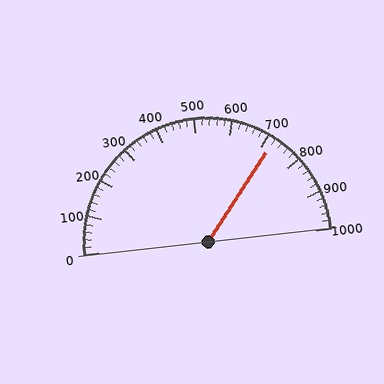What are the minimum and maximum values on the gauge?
The gauge ranges from 0 to 1000.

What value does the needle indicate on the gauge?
The needle indicates approximately 720.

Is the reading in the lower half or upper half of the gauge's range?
The reading is in the upper half of the range (0 to 1000).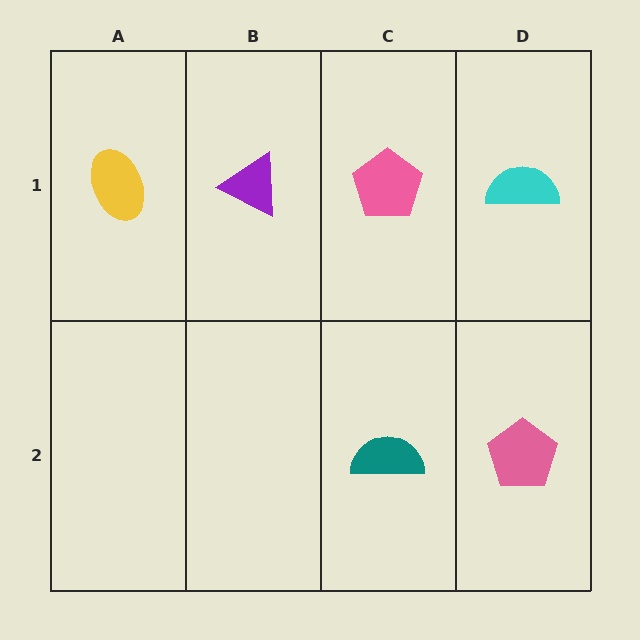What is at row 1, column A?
A yellow ellipse.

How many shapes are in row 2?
2 shapes.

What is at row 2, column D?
A pink pentagon.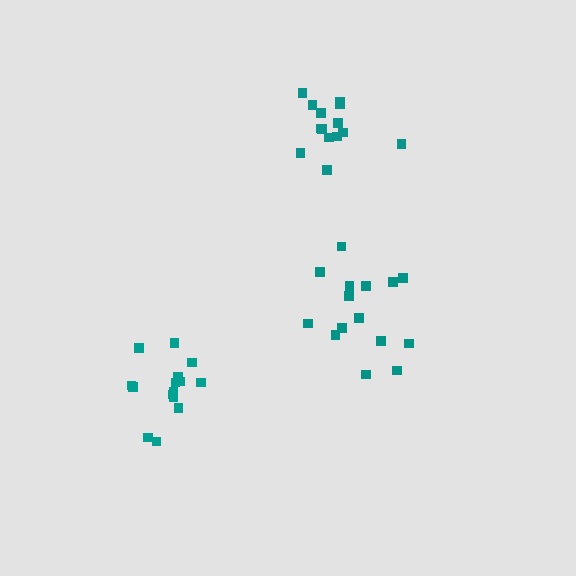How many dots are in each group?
Group 1: 15 dots, Group 2: 15 dots, Group 3: 14 dots (44 total).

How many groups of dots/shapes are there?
There are 3 groups.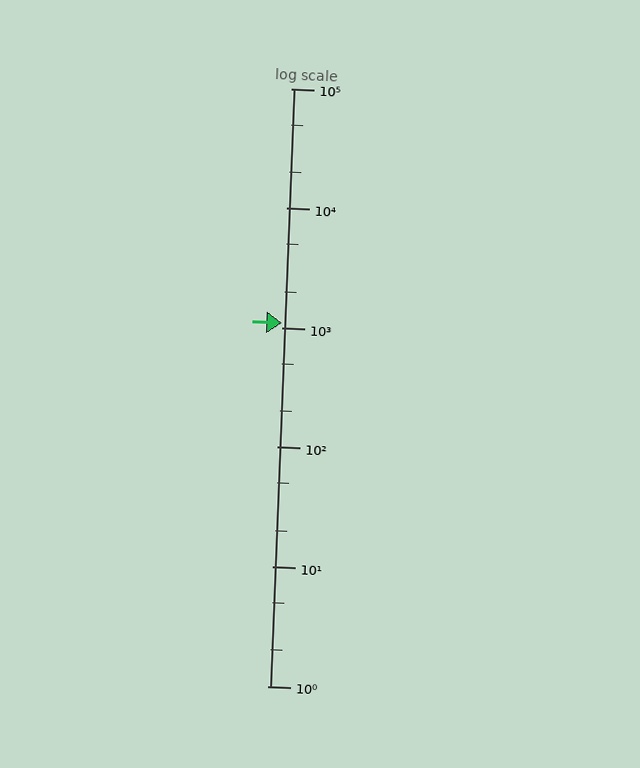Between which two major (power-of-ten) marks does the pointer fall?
The pointer is between 1000 and 10000.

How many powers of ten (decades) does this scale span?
The scale spans 5 decades, from 1 to 100000.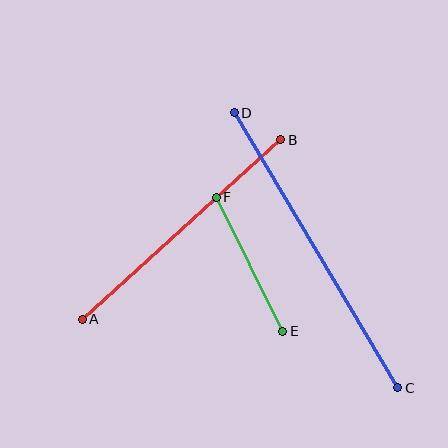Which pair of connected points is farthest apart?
Points C and D are farthest apart.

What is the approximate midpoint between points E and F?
The midpoint is at approximately (250, 264) pixels.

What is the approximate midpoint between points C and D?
The midpoint is at approximately (316, 250) pixels.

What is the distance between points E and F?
The distance is approximately 149 pixels.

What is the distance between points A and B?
The distance is approximately 268 pixels.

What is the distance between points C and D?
The distance is approximately 320 pixels.